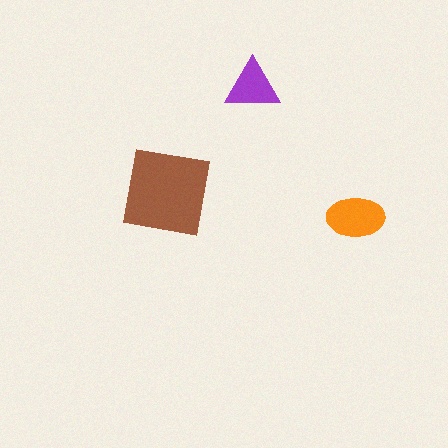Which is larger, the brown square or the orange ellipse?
The brown square.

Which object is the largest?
The brown square.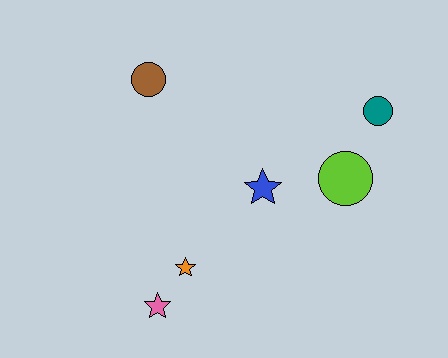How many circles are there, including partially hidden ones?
There are 3 circles.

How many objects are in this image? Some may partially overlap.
There are 6 objects.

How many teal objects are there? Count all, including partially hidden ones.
There is 1 teal object.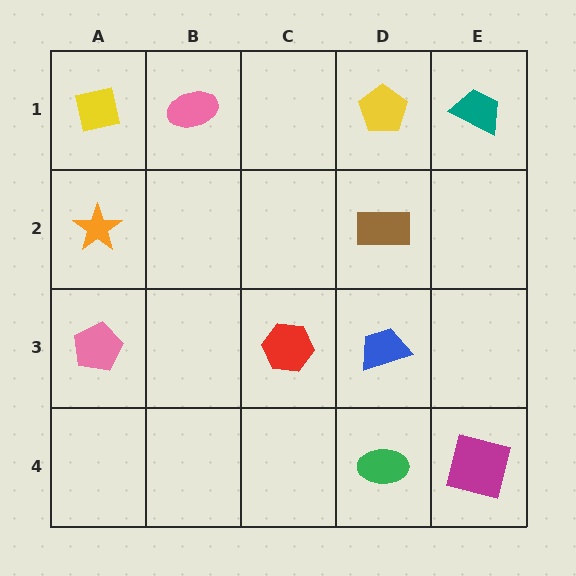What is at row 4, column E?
A magenta square.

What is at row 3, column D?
A blue trapezoid.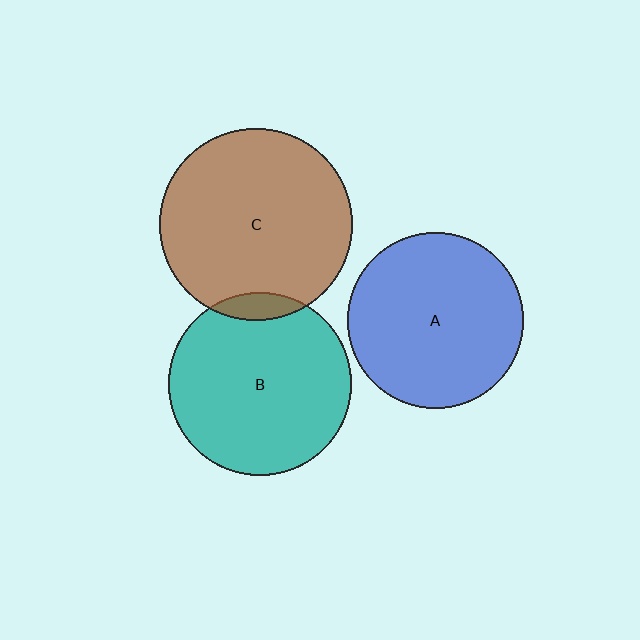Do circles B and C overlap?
Yes.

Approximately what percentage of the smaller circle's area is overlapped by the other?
Approximately 5%.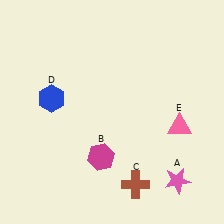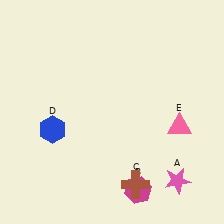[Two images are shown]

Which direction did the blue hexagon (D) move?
The blue hexagon (D) moved down.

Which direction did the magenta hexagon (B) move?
The magenta hexagon (B) moved right.